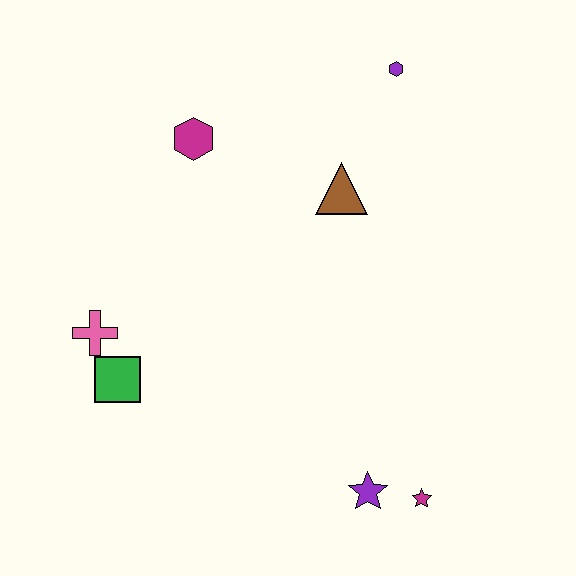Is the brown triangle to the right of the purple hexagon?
No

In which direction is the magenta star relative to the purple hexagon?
The magenta star is below the purple hexagon.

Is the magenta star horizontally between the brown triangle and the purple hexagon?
No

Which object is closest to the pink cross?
The green square is closest to the pink cross.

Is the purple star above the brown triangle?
No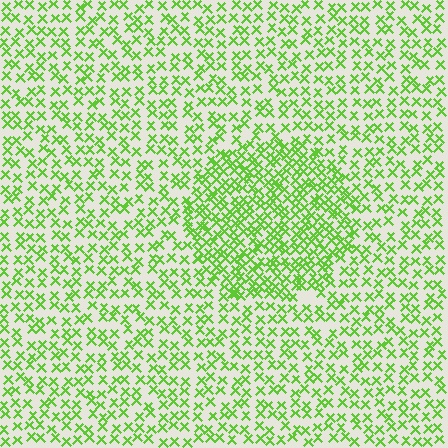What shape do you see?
I see a circle.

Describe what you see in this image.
The image contains small lime elements arranged at two different densities. A circle-shaped region is visible where the elements are more densely packed than the surrounding area.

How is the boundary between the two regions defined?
The boundary is defined by a change in element density (approximately 1.9x ratio). All elements are the same color, size, and shape.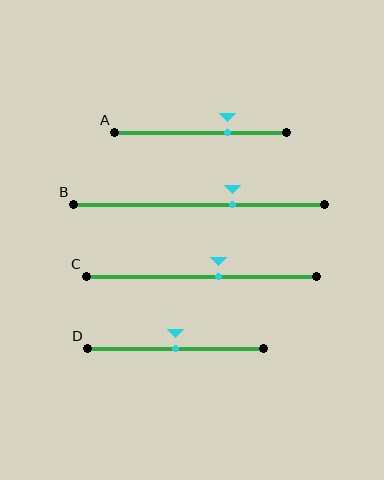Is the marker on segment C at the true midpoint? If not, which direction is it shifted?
No, the marker on segment C is shifted to the right by about 7% of the segment length.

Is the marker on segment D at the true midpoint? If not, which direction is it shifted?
Yes, the marker on segment D is at the true midpoint.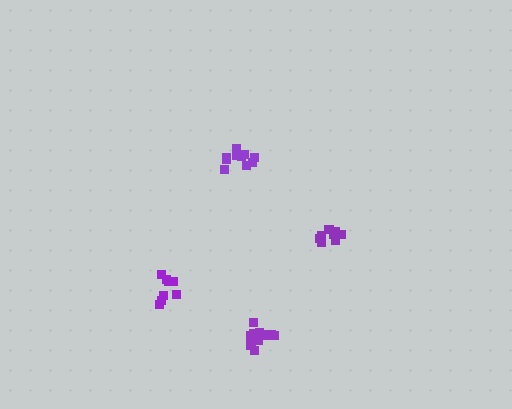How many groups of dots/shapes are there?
There are 4 groups.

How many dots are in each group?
Group 1: 8 dots, Group 2: 8 dots, Group 3: 10 dots, Group 4: 12 dots (38 total).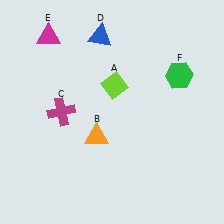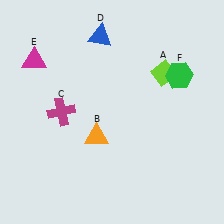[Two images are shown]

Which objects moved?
The objects that moved are: the lime diamond (A), the magenta triangle (E).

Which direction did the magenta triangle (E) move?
The magenta triangle (E) moved down.